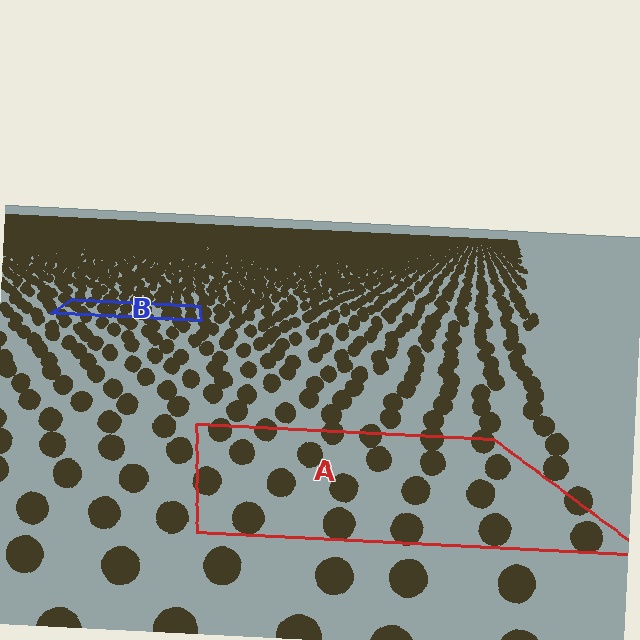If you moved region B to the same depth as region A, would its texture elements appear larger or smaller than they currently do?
They would appear larger. At a closer depth, the same texture elements are projected at a bigger on-screen size.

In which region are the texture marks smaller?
The texture marks are smaller in region B, because it is farther away.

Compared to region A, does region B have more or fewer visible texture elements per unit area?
Region B has more texture elements per unit area — they are packed more densely because it is farther away.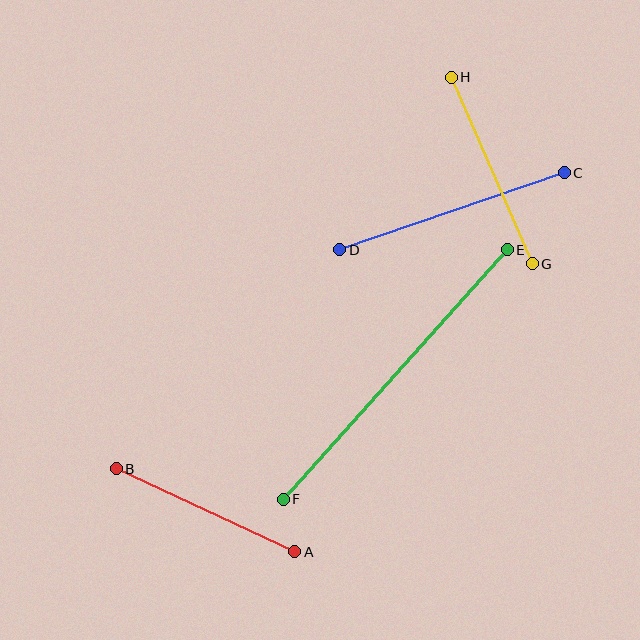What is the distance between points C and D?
The distance is approximately 237 pixels.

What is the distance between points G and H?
The distance is approximately 203 pixels.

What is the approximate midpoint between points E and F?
The midpoint is at approximately (395, 374) pixels.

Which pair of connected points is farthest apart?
Points E and F are farthest apart.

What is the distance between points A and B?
The distance is approximately 197 pixels.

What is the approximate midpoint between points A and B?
The midpoint is at approximately (206, 510) pixels.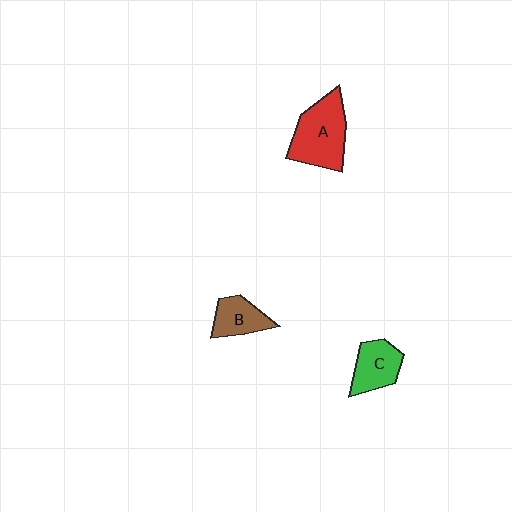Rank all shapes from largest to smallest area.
From largest to smallest: A (red), C (green), B (brown).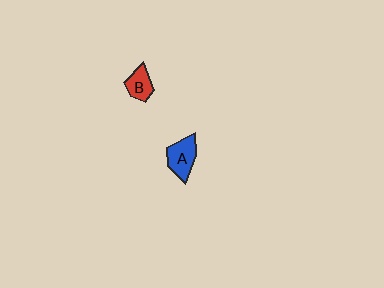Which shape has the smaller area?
Shape B (red).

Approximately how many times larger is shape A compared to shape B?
Approximately 1.3 times.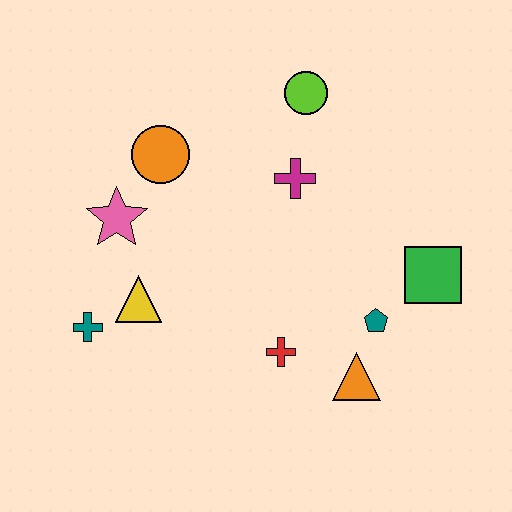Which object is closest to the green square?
The teal pentagon is closest to the green square.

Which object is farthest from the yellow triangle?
The green square is farthest from the yellow triangle.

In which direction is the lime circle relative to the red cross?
The lime circle is above the red cross.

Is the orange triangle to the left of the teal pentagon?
Yes